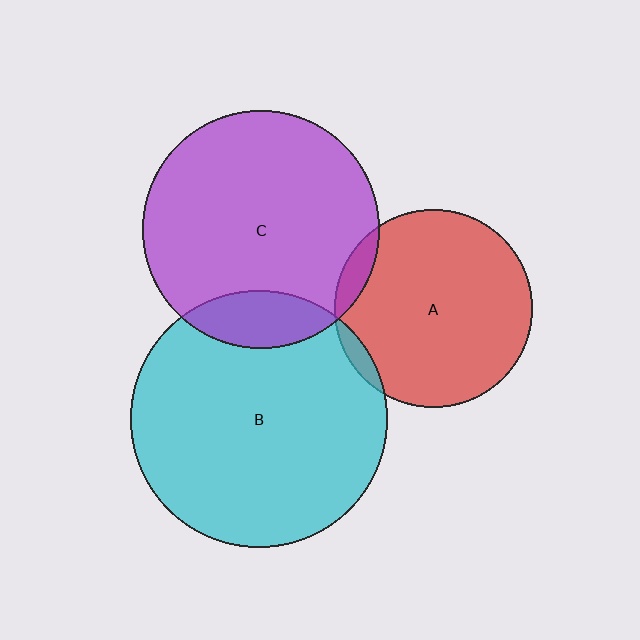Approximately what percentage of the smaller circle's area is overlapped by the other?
Approximately 5%.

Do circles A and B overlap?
Yes.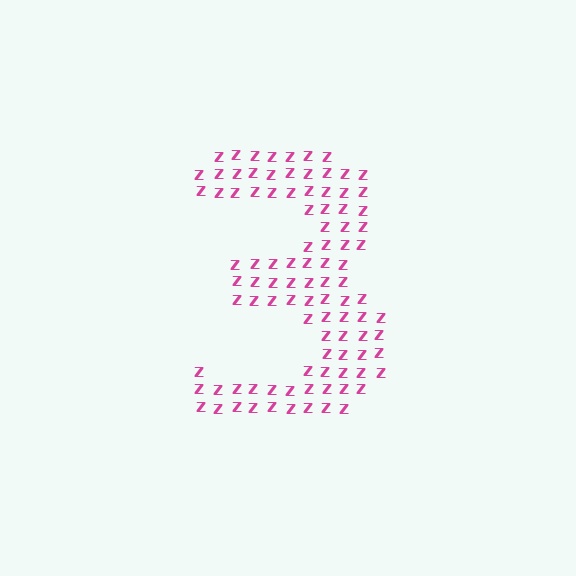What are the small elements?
The small elements are letter Z's.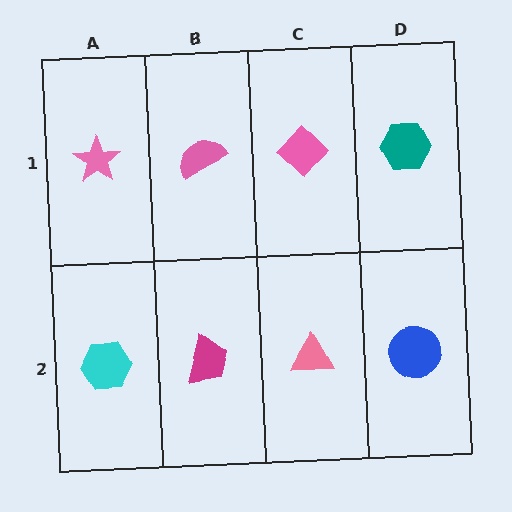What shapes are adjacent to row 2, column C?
A pink diamond (row 1, column C), a magenta trapezoid (row 2, column B), a blue circle (row 2, column D).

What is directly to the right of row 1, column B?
A pink diamond.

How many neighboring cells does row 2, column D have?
2.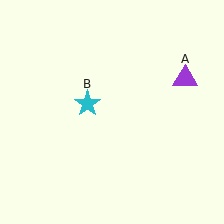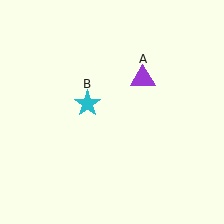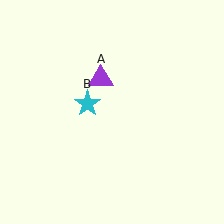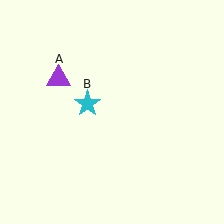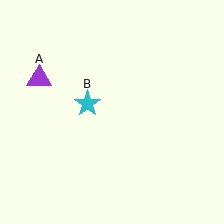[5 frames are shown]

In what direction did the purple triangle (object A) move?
The purple triangle (object A) moved left.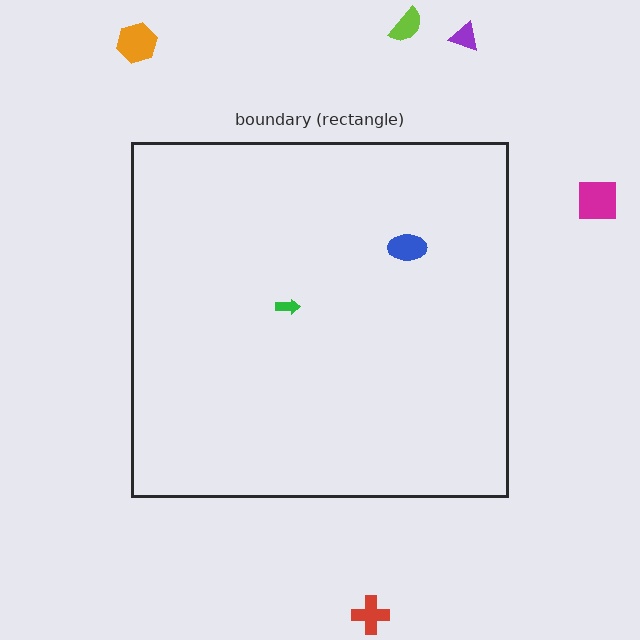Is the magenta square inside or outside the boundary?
Outside.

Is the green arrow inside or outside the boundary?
Inside.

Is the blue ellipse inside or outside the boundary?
Inside.